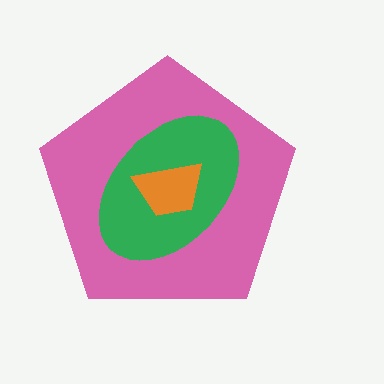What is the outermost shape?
The pink pentagon.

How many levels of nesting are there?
3.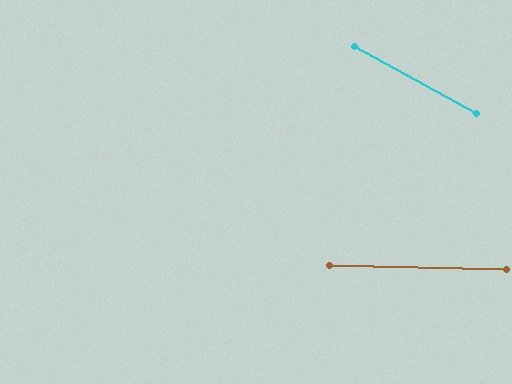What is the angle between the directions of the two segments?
Approximately 28 degrees.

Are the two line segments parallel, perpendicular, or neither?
Neither parallel nor perpendicular — they differ by about 28°.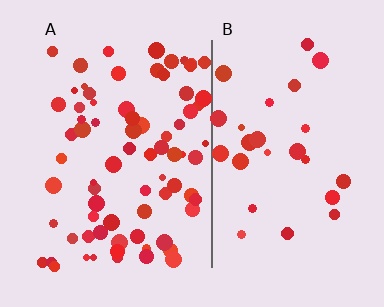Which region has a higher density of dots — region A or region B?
A (the left).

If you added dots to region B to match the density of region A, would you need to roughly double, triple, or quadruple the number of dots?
Approximately triple.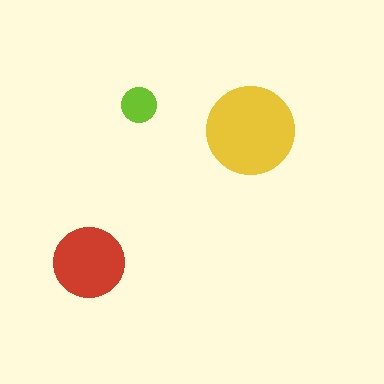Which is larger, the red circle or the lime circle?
The red one.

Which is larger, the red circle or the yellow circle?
The yellow one.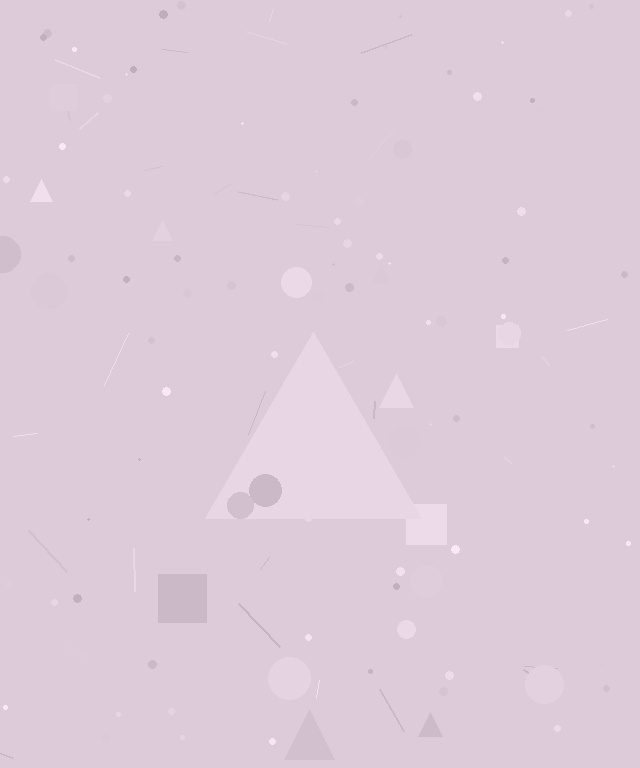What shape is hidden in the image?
A triangle is hidden in the image.